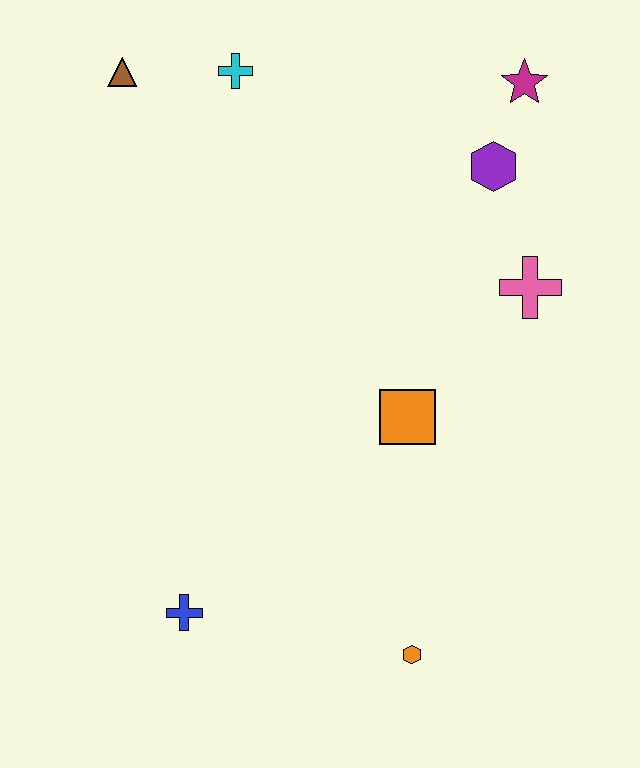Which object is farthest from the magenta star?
The blue cross is farthest from the magenta star.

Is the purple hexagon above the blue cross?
Yes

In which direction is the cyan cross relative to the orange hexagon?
The cyan cross is above the orange hexagon.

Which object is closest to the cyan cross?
The brown triangle is closest to the cyan cross.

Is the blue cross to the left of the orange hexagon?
Yes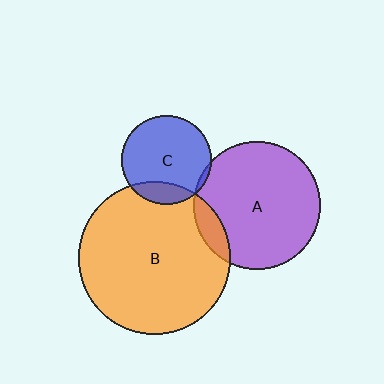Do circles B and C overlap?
Yes.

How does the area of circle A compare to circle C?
Approximately 2.0 times.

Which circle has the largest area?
Circle B (orange).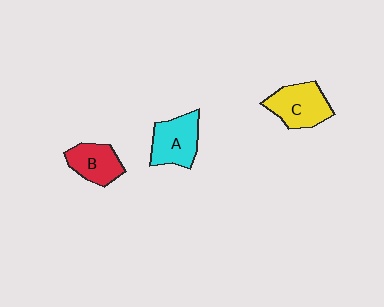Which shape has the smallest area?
Shape B (red).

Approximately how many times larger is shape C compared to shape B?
Approximately 1.3 times.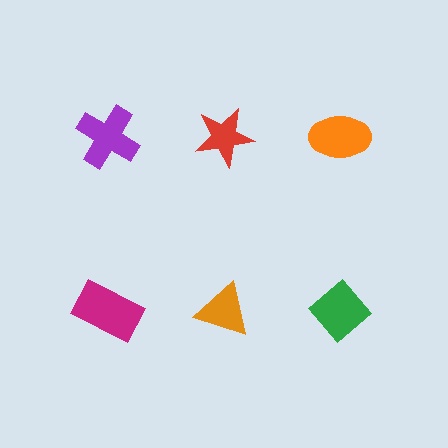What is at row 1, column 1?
A purple cross.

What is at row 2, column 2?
An orange triangle.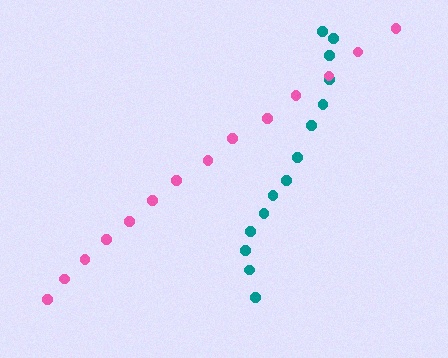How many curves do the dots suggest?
There are 2 distinct paths.